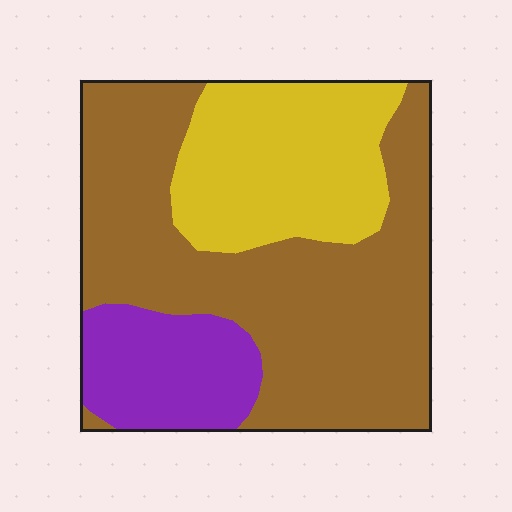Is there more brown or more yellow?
Brown.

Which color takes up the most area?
Brown, at roughly 55%.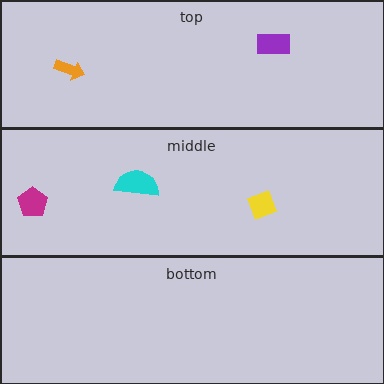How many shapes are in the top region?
2.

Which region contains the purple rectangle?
The top region.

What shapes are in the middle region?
The yellow diamond, the cyan semicircle, the magenta pentagon.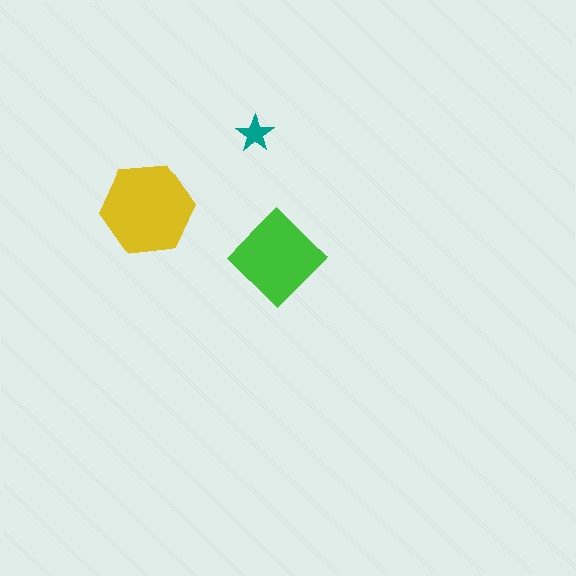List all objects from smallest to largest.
The teal star, the green diamond, the yellow hexagon.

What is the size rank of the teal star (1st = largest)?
3rd.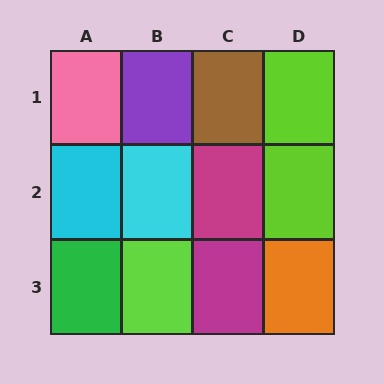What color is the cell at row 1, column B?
Purple.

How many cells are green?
1 cell is green.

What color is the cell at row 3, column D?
Orange.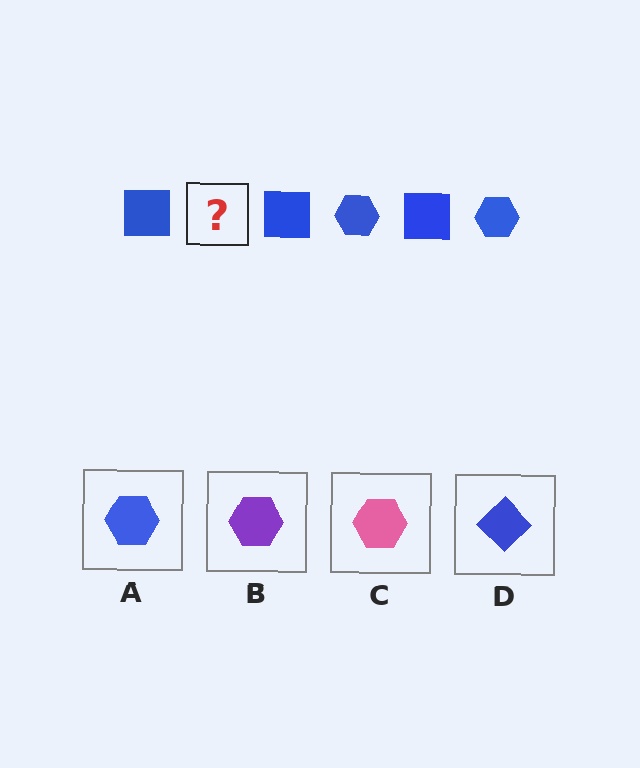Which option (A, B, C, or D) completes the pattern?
A.